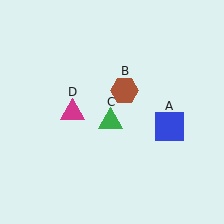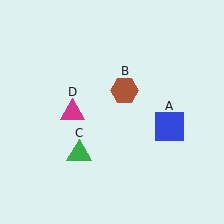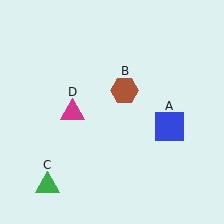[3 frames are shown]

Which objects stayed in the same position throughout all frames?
Blue square (object A) and brown hexagon (object B) and magenta triangle (object D) remained stationary.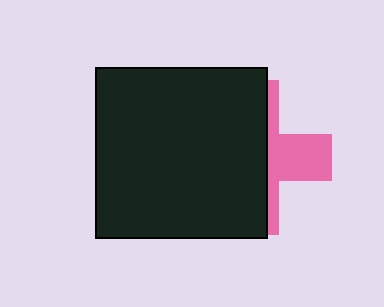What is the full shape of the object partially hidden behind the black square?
The partially hidden object is a pink cross.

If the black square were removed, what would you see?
You would see the complete pink cross.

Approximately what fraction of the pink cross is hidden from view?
Roughly 65% of the pink cross is hidden behind the black square.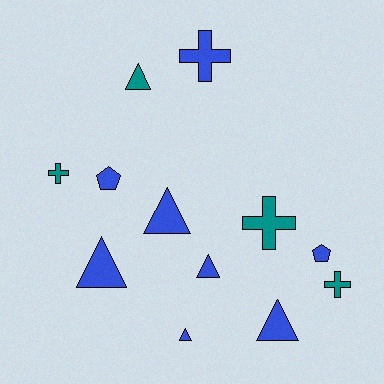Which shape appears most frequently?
Triangle, with 6 objects.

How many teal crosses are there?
There are 3 teal crosses.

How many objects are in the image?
There are 12 objects.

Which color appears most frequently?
Blue, with 8 objects.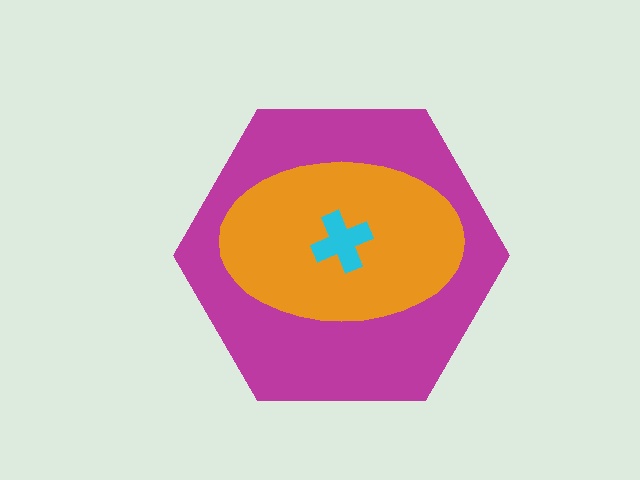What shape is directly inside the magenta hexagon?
The orange ellipse.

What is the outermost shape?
The magenta hexagon.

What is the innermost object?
The cyan cross.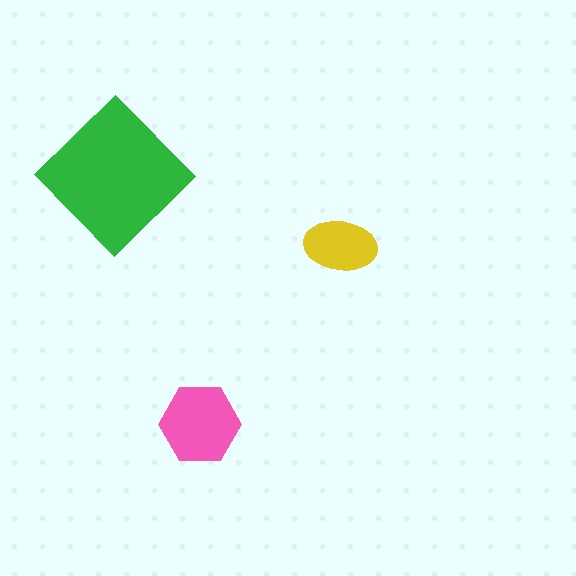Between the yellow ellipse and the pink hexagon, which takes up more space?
The pink hexagon.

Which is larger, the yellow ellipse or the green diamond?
The green diamond.